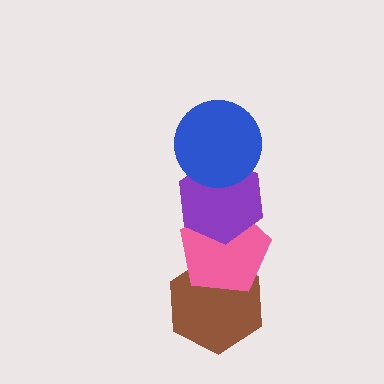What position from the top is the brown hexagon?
The brown hexagon is 4th from the top.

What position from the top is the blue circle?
The blue circle is 1st from the top.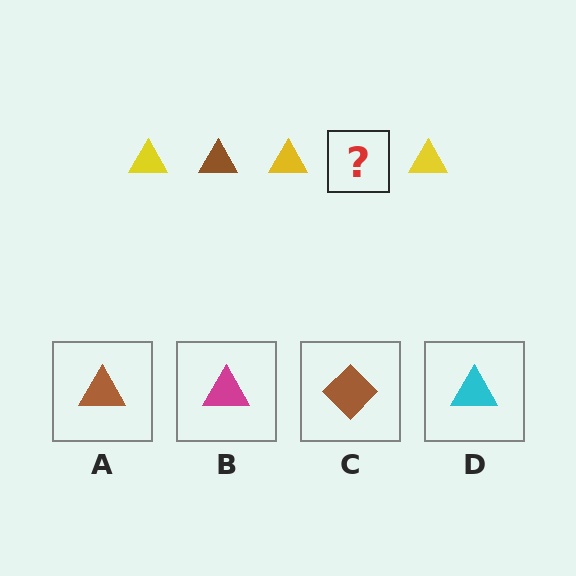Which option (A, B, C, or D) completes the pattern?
A.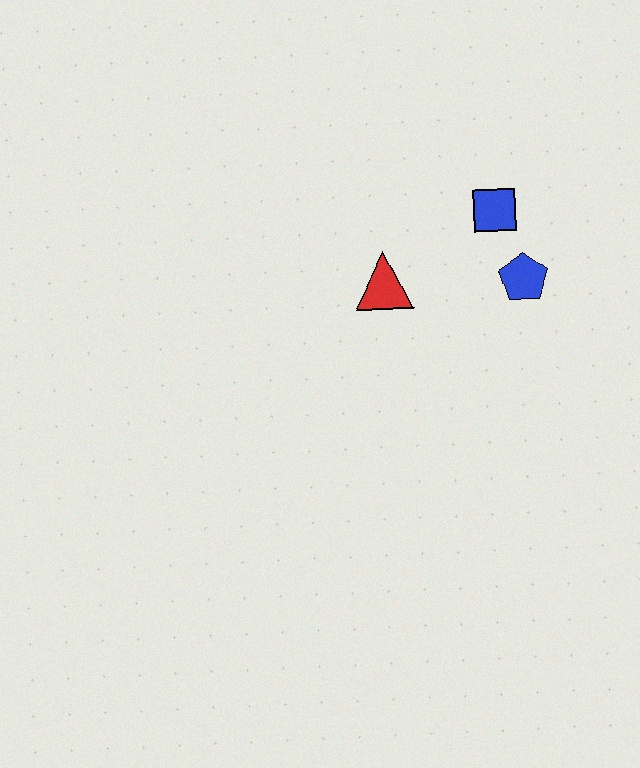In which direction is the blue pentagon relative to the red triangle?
The blue pentagon is to the right of the red triangle.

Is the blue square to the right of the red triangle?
Yes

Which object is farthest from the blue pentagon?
The red triangle is farthest from the blue pentagon.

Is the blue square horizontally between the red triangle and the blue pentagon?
Yes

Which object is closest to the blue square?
The blue pentagon is closest to the blue square.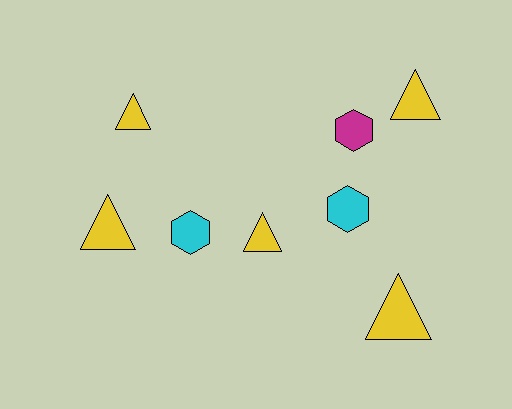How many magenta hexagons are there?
There is 1 magenta hexagon.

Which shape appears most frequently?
Triangle, with 5 objects.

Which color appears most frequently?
Yellow, with 5 objects.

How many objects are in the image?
There are 8 objects.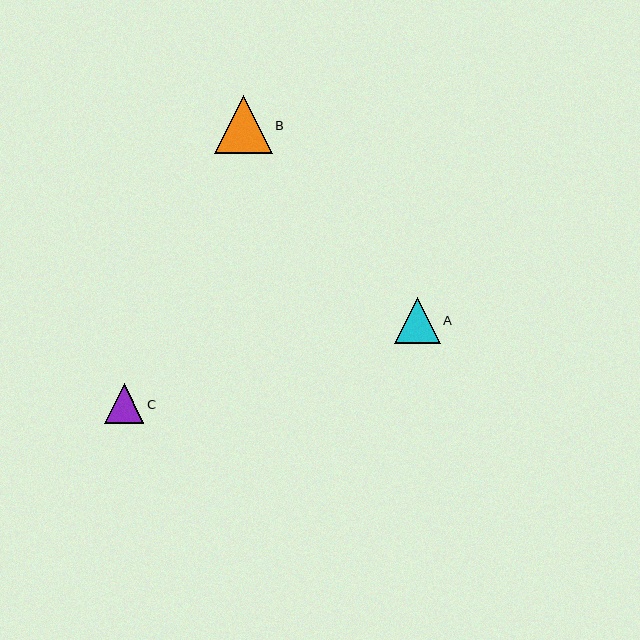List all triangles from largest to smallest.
From largest to smallest: B, A, C.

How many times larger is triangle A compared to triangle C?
Triangle A is approximately 1.2 times the size of triangle C.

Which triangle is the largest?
Triangle B is the largest with a size of approximately 58 pixels.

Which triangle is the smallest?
Triangle C is the smallest with a size of approximately 40 pixels.